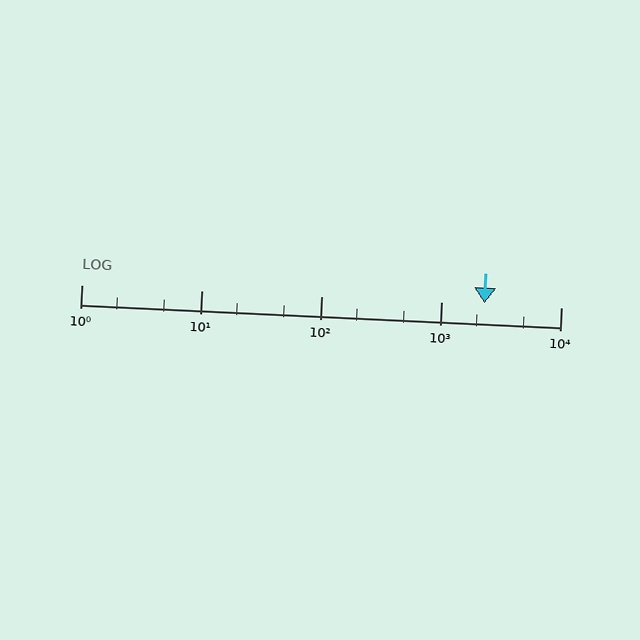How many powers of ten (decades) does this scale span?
The scale spans 4 decades, from 1 to 10000.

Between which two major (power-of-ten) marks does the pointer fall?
The pointer is between 1000 and 10000.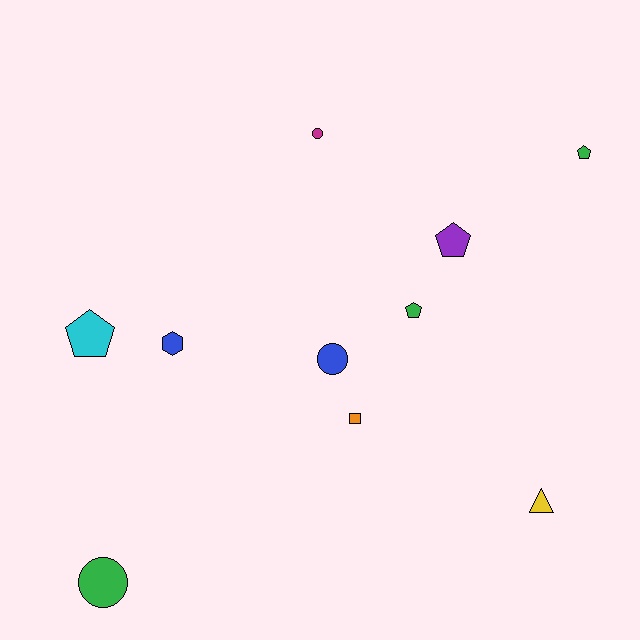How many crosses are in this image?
There are no crosses.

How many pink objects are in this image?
There are no pink objects.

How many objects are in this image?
There are 10 objects.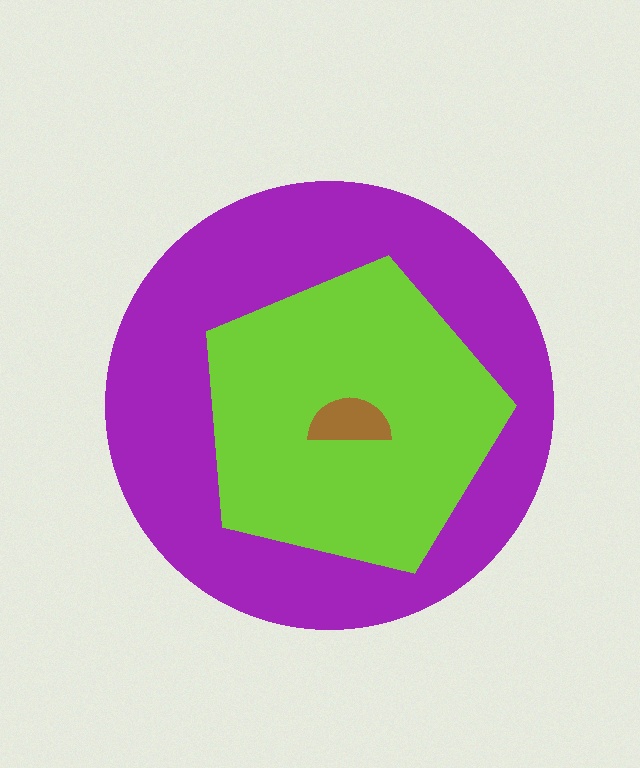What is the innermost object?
The brown semicircle.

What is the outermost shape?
The purple circle.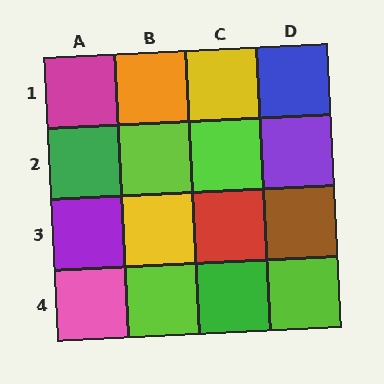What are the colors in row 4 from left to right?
Pink, lime, green, lime.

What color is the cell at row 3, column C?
Red.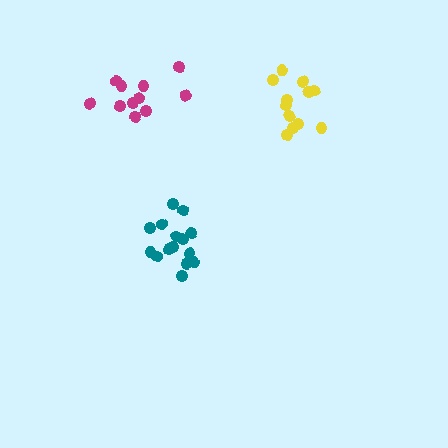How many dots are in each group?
Group 1: 15 dots, Group 2: 12 dots, Group 3: 11 dots (38 total).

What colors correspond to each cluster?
The clusters are colored: teal, yellow, magenta.